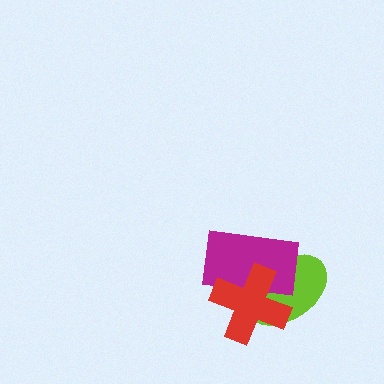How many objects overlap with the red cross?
2 objects overlap with the red cross.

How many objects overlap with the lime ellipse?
2 objects overlap with the lime ellipse.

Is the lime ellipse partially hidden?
Yes, it is partially covered by another shape.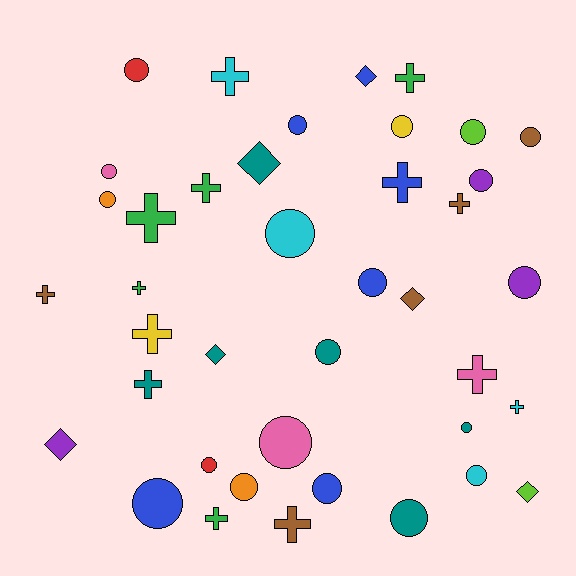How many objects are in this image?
There are 40 objects.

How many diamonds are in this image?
There are 6 diamonds.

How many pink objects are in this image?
There are 3 pink objects.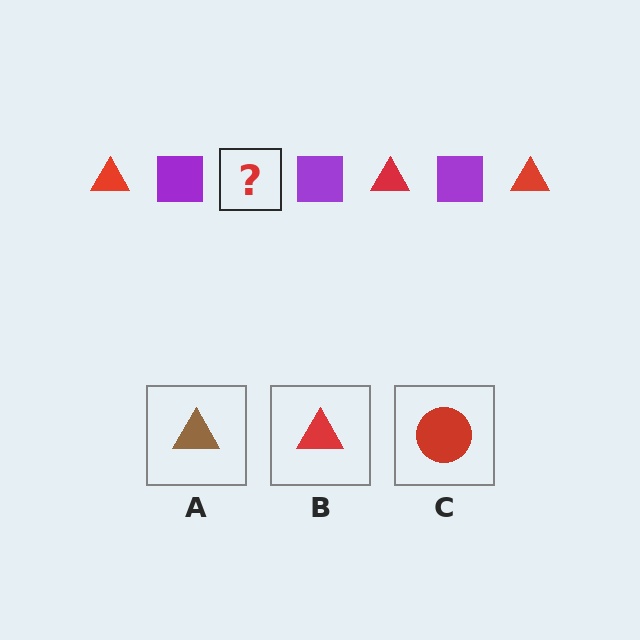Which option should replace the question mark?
Option B.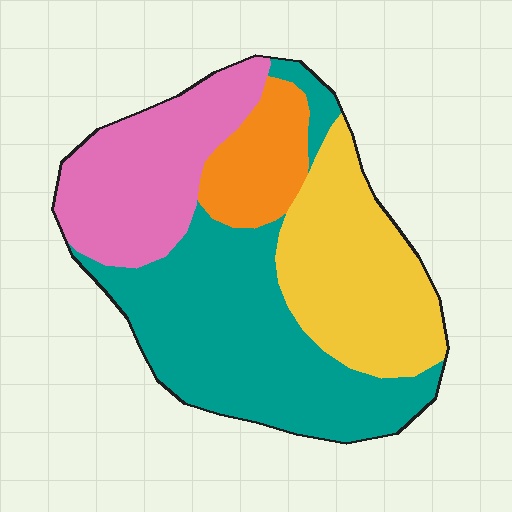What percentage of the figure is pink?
Pink covers around 25% of the figure.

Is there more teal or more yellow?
Teal.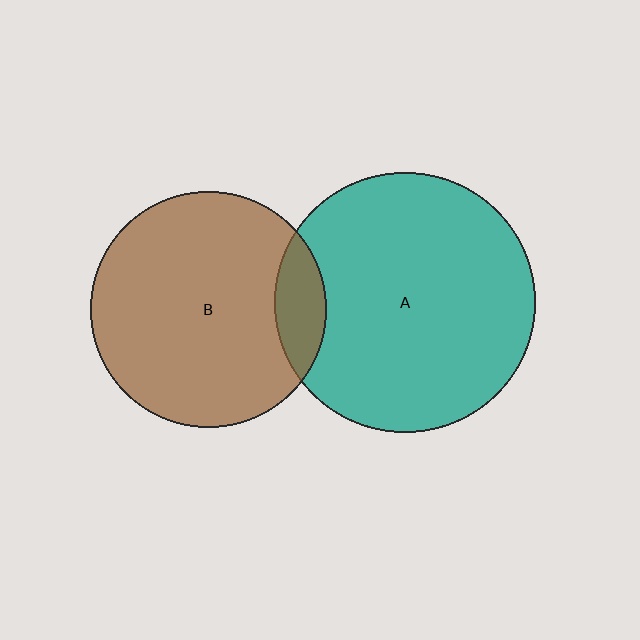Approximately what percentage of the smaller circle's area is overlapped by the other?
Approximately 10%.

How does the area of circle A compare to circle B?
Approximately 1.2 times.